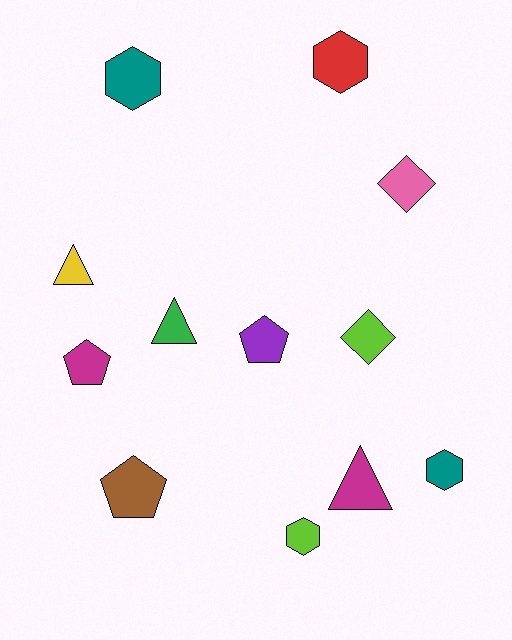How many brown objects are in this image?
There is 1 brown object.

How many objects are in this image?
There are 12 objects.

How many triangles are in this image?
There are 3 triangles.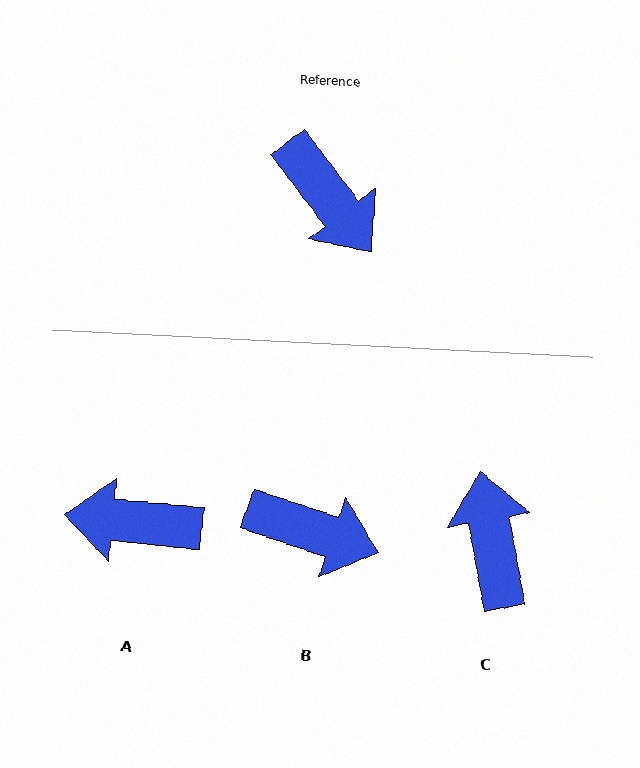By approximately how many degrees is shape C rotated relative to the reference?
Approximately 153 degrees counter-clockwise.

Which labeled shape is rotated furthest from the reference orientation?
C, about 153 degrees away.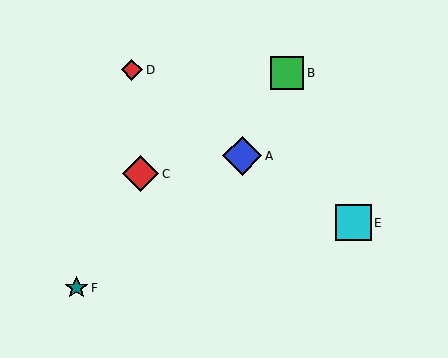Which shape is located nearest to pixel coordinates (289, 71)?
The green square (labeled B) at (287, 73) is nearest to that location.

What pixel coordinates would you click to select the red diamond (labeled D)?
Click at (132, 70) to select the red diamond D.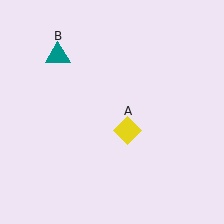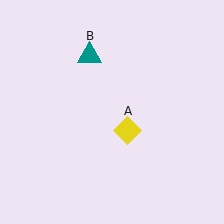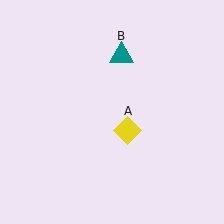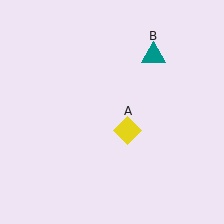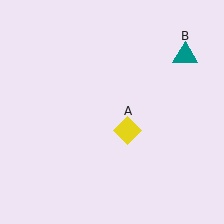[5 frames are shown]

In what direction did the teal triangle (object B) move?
The teal triangle (object B) moved right.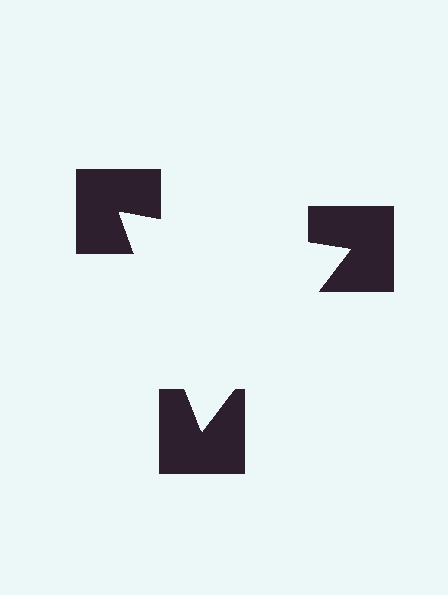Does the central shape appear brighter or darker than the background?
It typically appears slightly brighter than the background, even though no actual brightness change is drawn.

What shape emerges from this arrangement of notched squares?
An illusory triangle — its edges are inferred from the aligned wedge cuts in the notched squares, not physically drawn.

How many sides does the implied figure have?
3 sides.